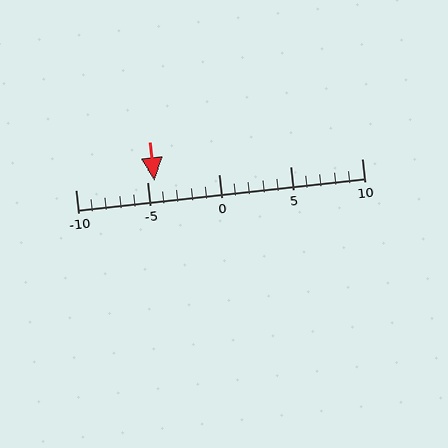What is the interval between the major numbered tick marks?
The major tick marks are spaced 5 units apart.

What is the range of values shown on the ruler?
The ruler shows values from -10 to 10.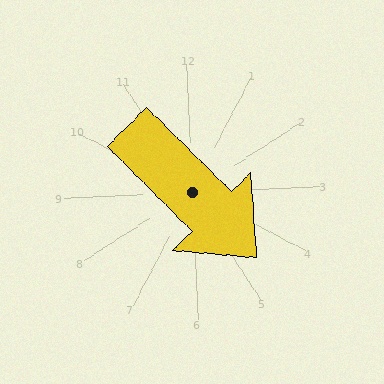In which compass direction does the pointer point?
Southeast.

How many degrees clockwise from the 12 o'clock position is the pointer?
Approximately 138 degrees.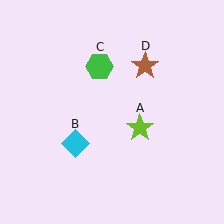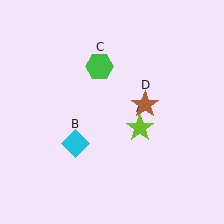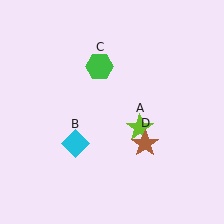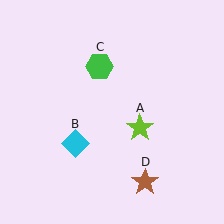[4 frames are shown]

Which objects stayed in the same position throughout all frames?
Lime star (object A) and cyan diamond (object B) and green hexagon (object C) remained stationary.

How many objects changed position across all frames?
1 object changed position: brown star (object D).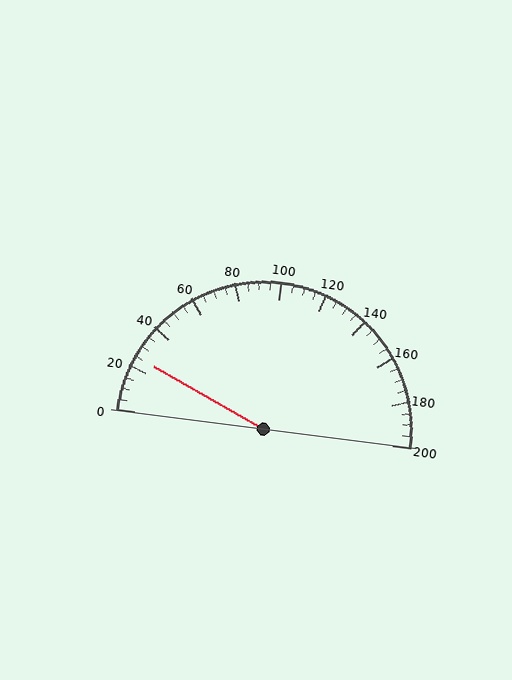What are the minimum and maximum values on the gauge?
The gauge ranges from 0 to 200.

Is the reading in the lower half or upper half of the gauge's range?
The reading is in the lower half of the range (0 to 200).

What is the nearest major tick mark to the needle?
The nearest major tick mark is 20.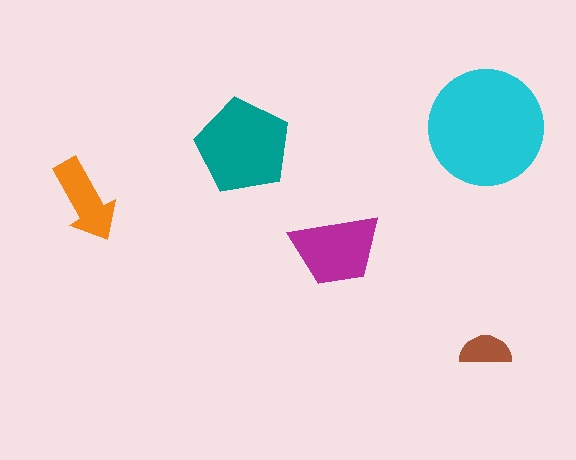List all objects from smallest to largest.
The brown semicircle, the orange arrow, the magenta trapezoid, the teal pentagon, the cyan circle.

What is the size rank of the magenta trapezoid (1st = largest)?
3rd.